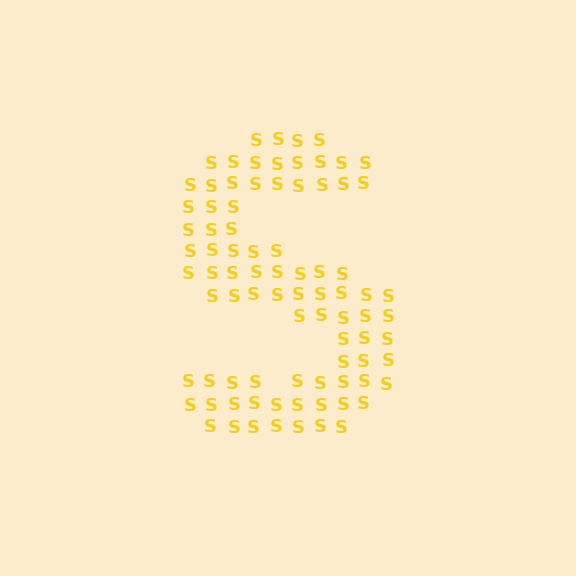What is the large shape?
The large shape is the letter S.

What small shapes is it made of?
It is made of small letter S's.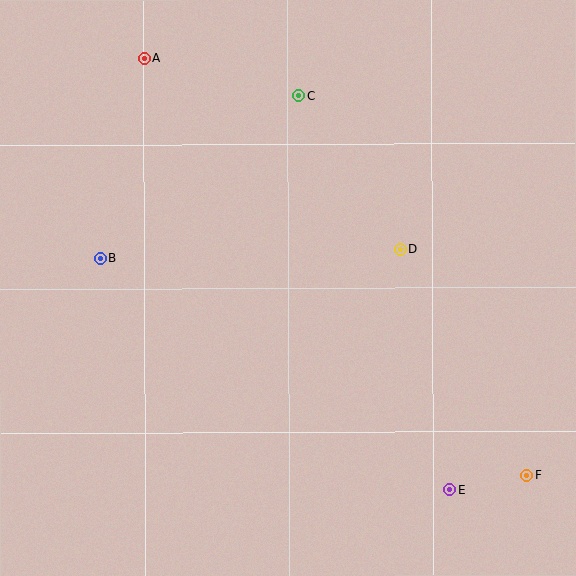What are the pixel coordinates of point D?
Point D is at (400, 250).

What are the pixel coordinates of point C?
Point C is at (299, 96).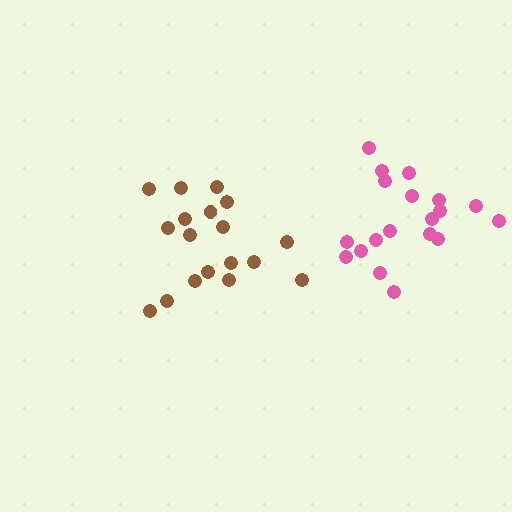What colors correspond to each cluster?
The clusters are colored: pink, brown.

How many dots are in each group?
Group 1: 19 dots, Group 2: 18 dots (37 total).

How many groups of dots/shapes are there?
There are 2 groups.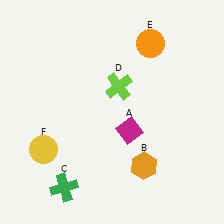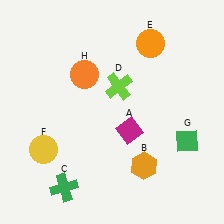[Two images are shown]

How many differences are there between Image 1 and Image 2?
There are 2 differences between the two images.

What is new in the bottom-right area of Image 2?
A green diamond (G) was added in the bottom-right area of Image 2.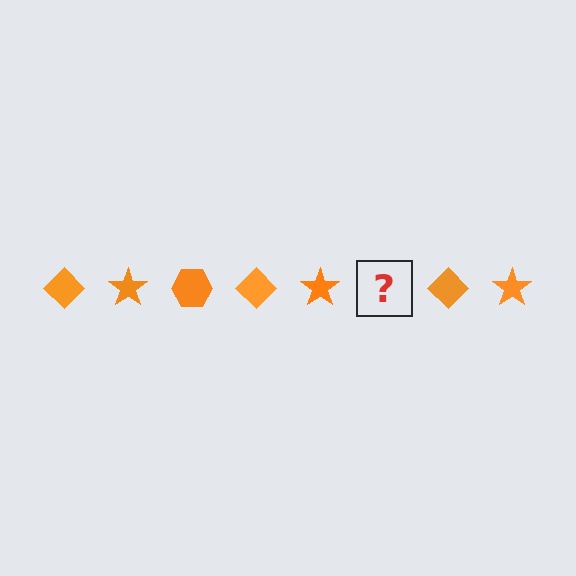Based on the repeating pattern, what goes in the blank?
The blank should be an orange hexagon.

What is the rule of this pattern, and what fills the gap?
The rule is that the pattern cycles through diamond, star, hexagon shapes in orange. The gap should be filled with an orange hexagon.